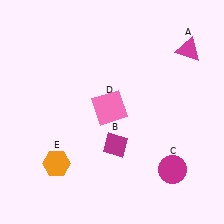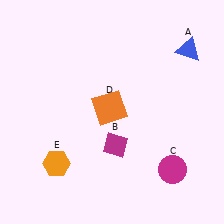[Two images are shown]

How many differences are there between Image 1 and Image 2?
There are 2 differences between the two images.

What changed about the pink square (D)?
In Image 1, D is pink. In Image 2, it changed to orange.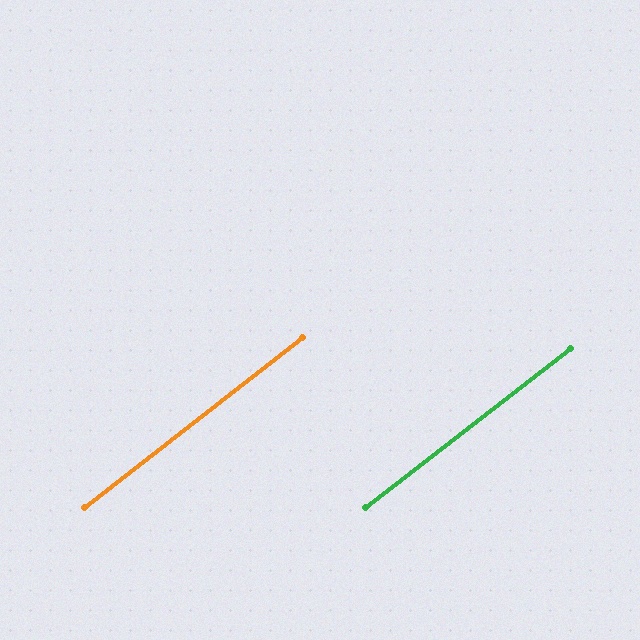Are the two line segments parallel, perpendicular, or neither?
Parallel — their directions differ by only 0.0°.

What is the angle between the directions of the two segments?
Approximately 0 degrees.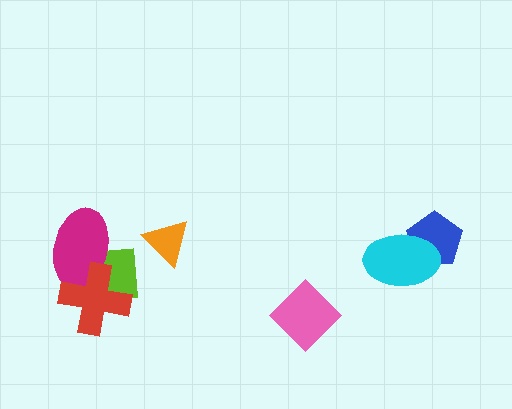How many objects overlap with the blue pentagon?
1 object overlaps with the blue pentagon.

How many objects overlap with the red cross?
2 objects overlap with the red cross.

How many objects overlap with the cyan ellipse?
1 object overlaps with the cyan ellipse.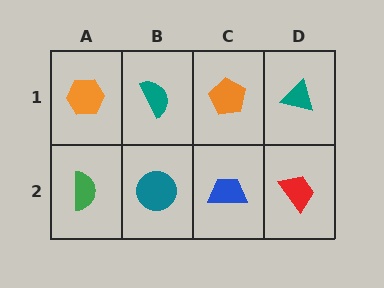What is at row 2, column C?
A blue trapezoid.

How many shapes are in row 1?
4 shapes.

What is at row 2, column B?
A teal circle.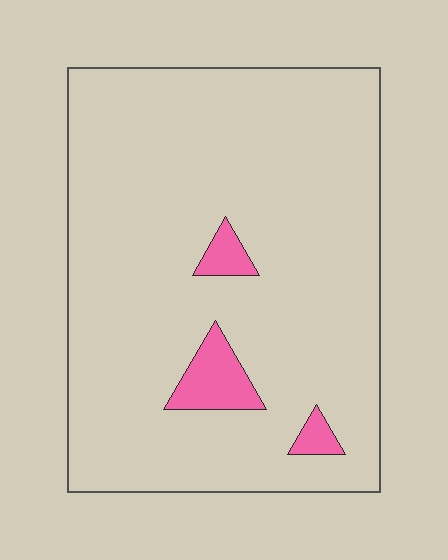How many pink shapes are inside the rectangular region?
3.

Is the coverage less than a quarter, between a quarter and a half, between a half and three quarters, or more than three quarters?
Less than a quarter.